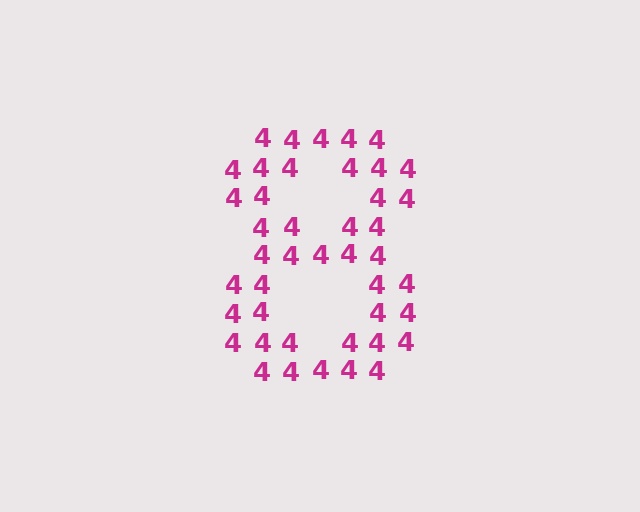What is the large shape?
The large shape is the digit 8.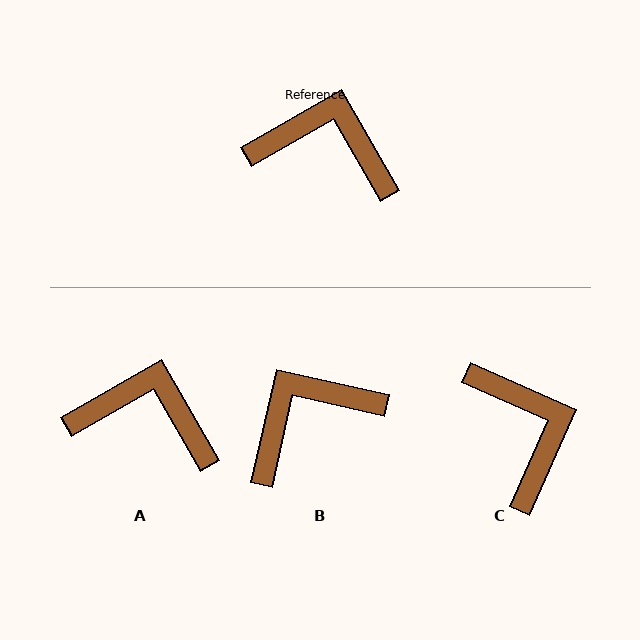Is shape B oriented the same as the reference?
No, it is off by about 48 degrees.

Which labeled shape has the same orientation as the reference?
A.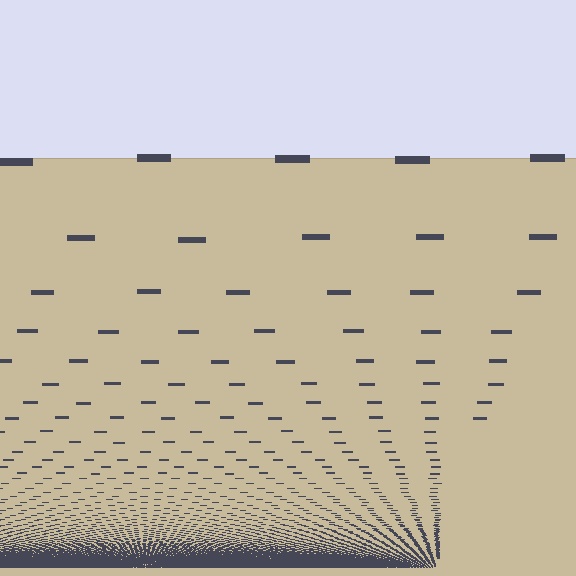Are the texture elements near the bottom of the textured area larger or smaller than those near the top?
Smaller. The gradient is inverted — elements near the bottom are smaller and denser.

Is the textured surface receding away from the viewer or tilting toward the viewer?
The surface appears to tilt toward the viewer. Texture elements get larger and sparser toward the top.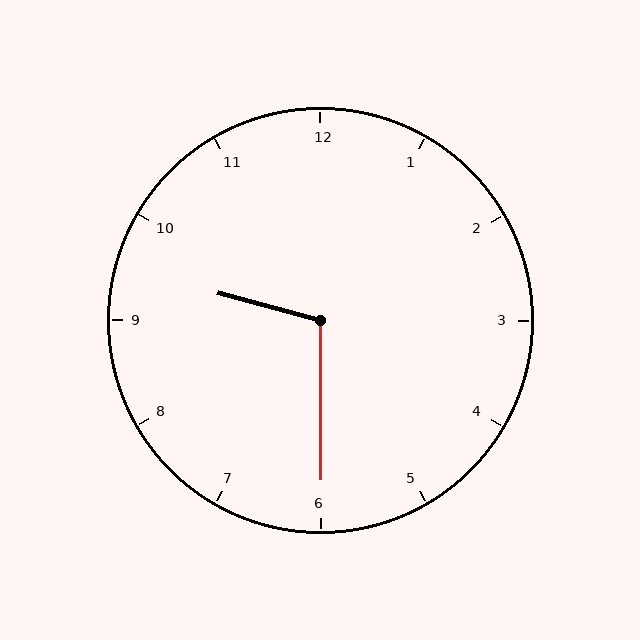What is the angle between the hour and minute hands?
Approximately 105 degrees.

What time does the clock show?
9:30.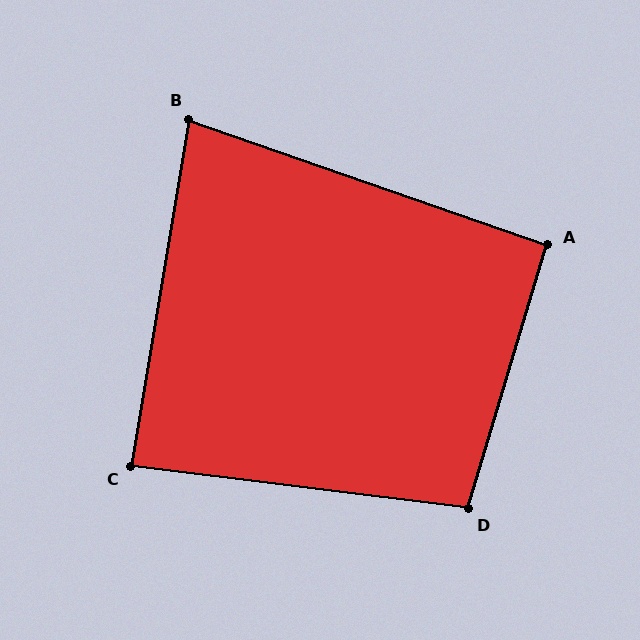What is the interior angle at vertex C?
Approximately 88 degrees (approximately right).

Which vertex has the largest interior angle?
D, at approximately 100 degrees.